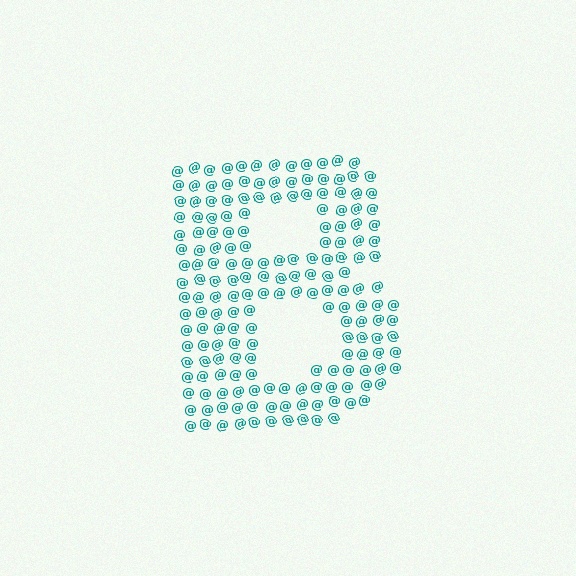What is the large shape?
The large shape is the letter B.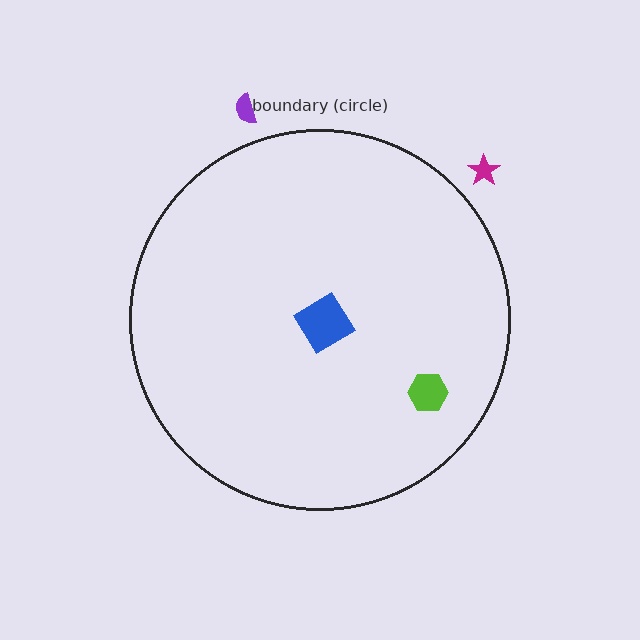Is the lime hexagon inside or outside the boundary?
Inside.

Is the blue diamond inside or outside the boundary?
Inside.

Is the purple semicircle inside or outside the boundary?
Outside.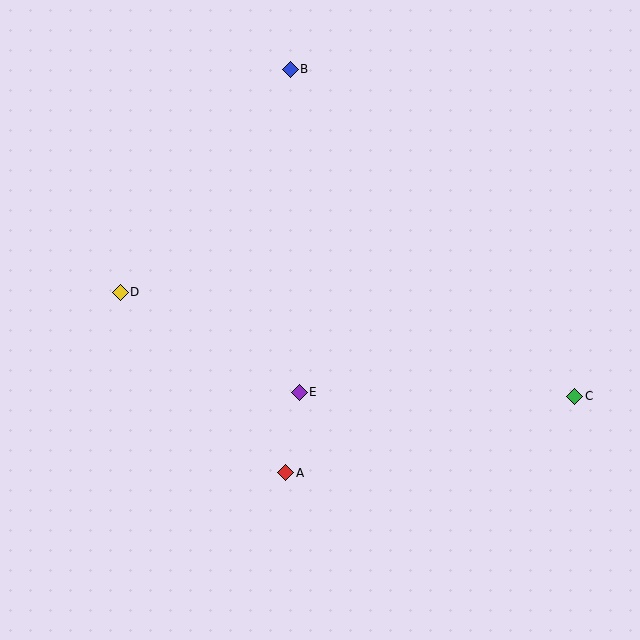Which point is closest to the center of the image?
Point E at (299, 392) is closest to the center.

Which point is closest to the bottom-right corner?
Point C is closest to the bottom-right corner.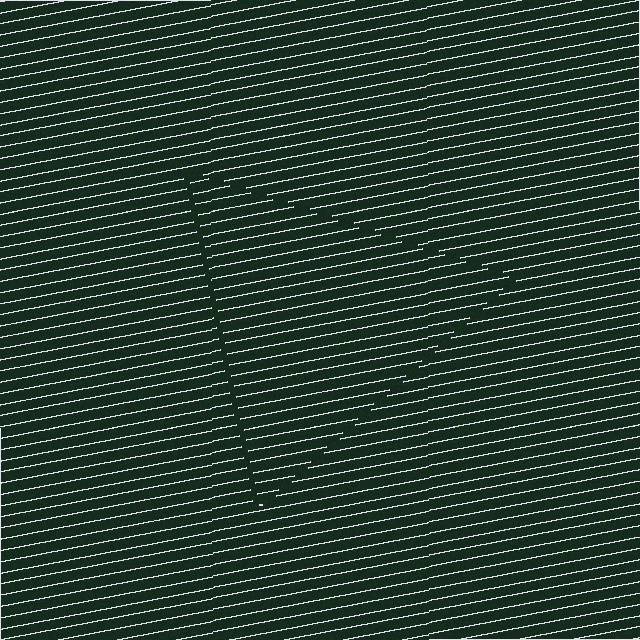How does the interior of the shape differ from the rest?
The interior of the shape contains the same grating, shifted by half a period — the contour is defined by the phase discontinuity where line-ends from the inner and outer gratings abut.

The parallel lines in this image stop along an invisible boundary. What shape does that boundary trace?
An illusory triangle. The interior of the shape contains the same grating, shifted by half a period — the contour is defined by the phase discontinuity where line-ends from the inner and outer gratings abut.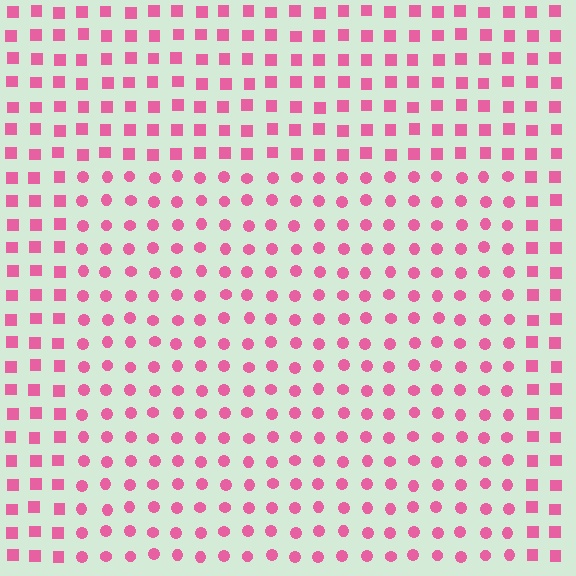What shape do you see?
I see a rectangle.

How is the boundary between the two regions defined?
The boundary is defined by a change in element shape: circles inside vs. squares outside. All elements share the same color and spacing.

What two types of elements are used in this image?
The image uses circles inside the rectangle region and squares outside it.